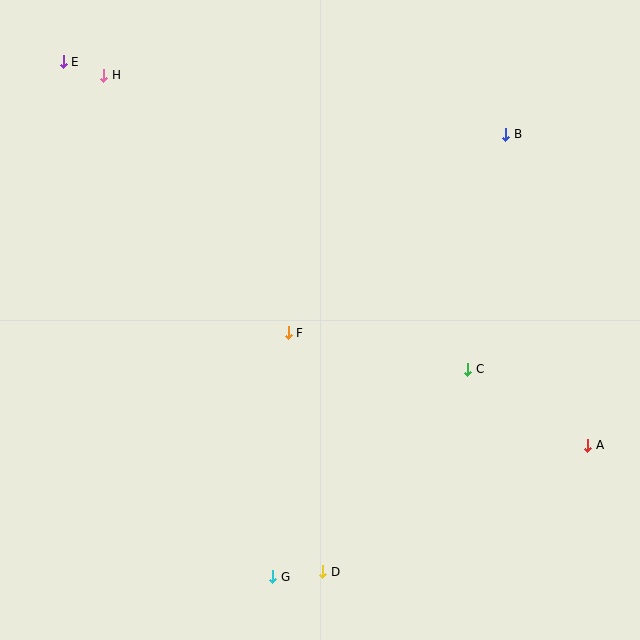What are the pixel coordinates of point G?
Point G is at (273, 577).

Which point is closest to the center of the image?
Point F at (288, 333) is closest to the center.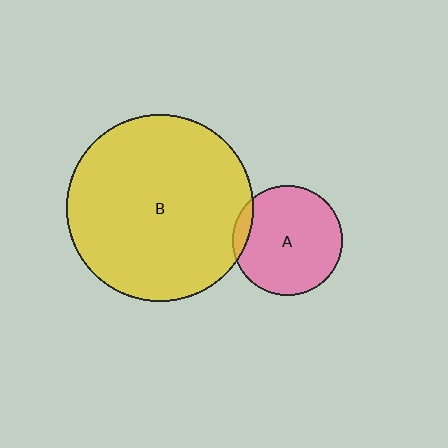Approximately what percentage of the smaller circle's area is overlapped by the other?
Approximately 10%.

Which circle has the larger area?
Circle B (yellow).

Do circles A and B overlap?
Yes.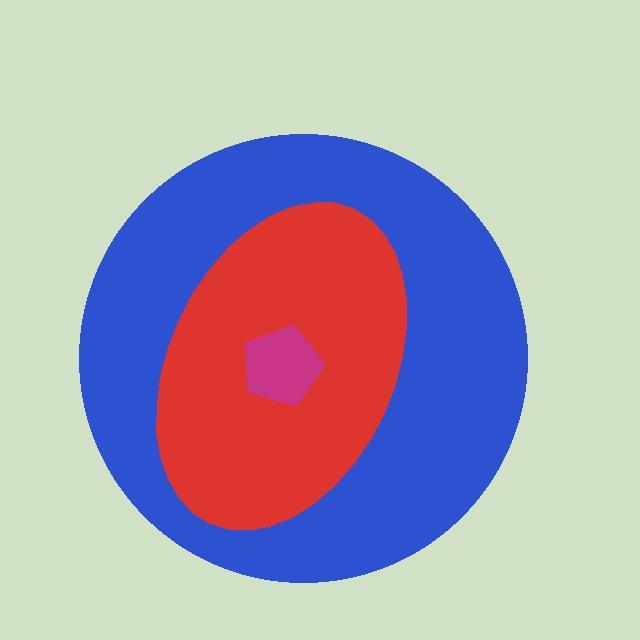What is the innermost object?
The magenta pentagon.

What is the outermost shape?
The blue circle.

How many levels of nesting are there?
3.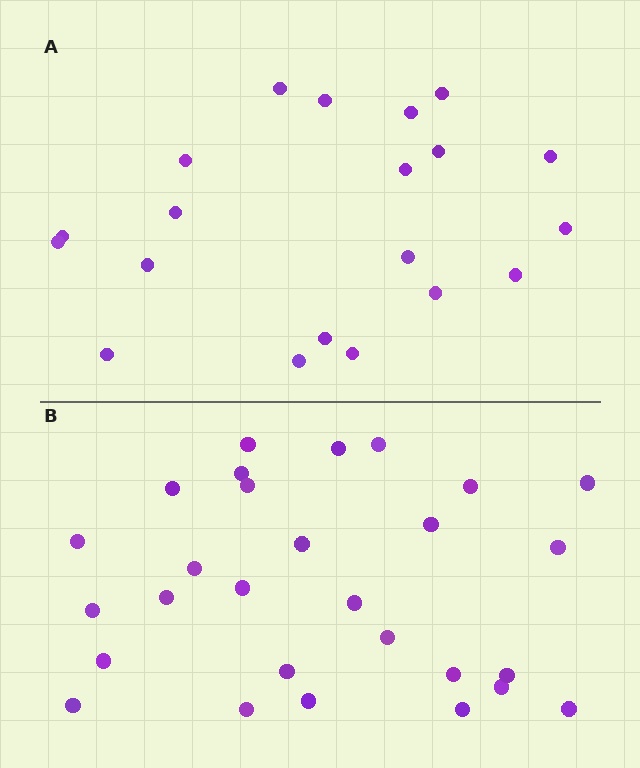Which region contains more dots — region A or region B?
Region B (the bottom region) has more dots.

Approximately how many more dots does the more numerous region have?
Region B has roughly 8 or so more dots than region A.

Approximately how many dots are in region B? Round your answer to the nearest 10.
About 30 dots. (The exact count is 28, which rounds to 30.)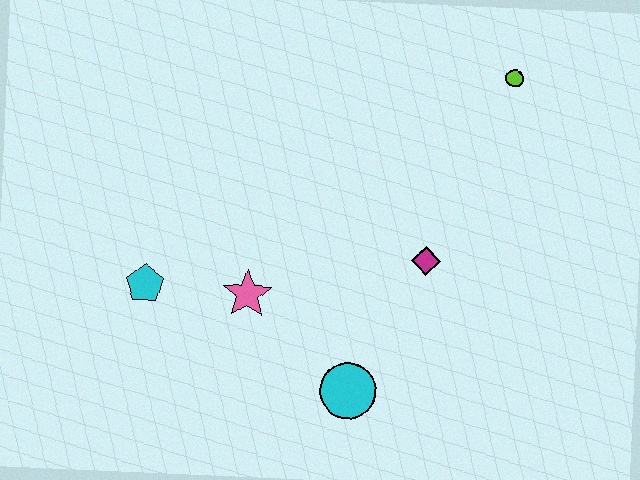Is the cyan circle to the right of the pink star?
Yes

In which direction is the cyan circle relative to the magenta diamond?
The cyan circle is below the magenta diamond.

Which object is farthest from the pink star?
The lime circle is farthest from the pink star.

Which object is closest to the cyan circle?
The pink star is closest to the cyan circle.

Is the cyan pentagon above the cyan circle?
Yes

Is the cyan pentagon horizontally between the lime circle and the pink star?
No